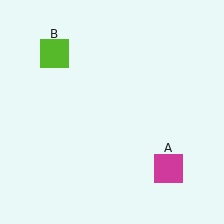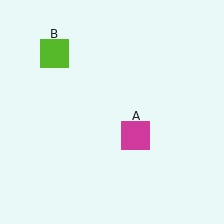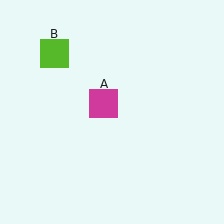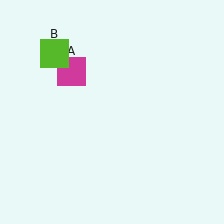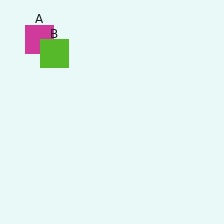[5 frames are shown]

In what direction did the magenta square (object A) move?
The magenta square (object A) moved up and to the left.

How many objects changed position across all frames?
1 object changed position: magenta square (object A).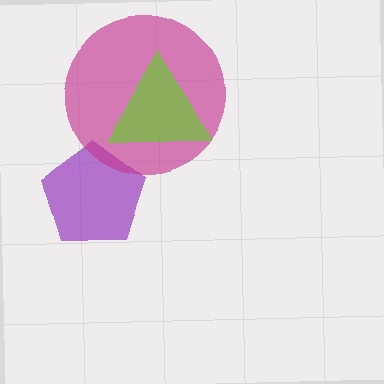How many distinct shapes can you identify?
There are 3 distinct shapes: a purple pentagon, a magenta circle, a lime triangle.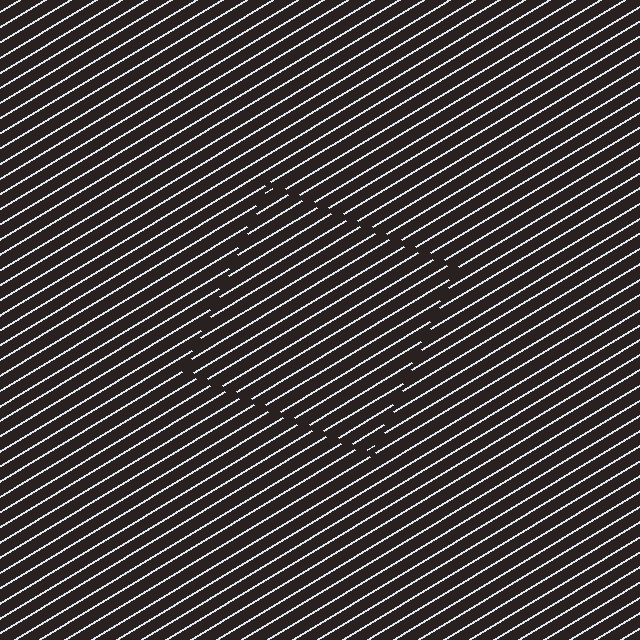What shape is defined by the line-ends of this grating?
An illusory square. The interior of the shape contains the same grating, shifted by half a period — the contour is defined by the phase discontinuity where line-ends from the inner and outer gratings abut.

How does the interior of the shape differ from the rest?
The interior of the shape contains the same grating, shifted by half a period — the contour is defined by the phase discontinuity where line-ends from the inner and outer gratings abut.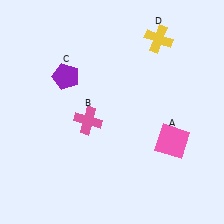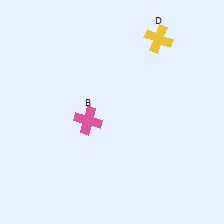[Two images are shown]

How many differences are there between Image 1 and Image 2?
There are 2 differences between the two images.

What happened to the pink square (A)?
The pink square (A) was removed in Image 2. It was in the bottom-right area of Image 1.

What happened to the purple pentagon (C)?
The purple pentagon (C) was removed in Image 2. It was in the top-left area of Image 1.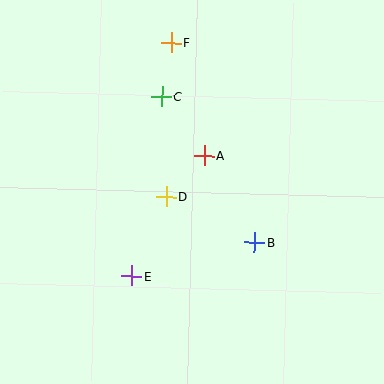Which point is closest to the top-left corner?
Point F is closest to the top-left corner.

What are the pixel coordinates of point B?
Point B is at (254, 242).